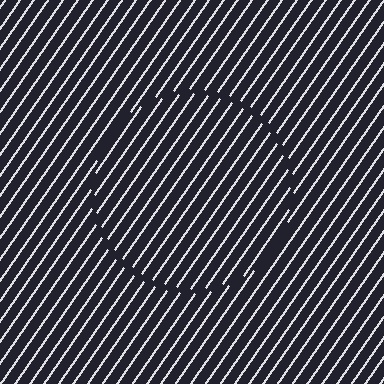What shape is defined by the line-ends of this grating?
An illusory circle. The interior of the shape contains the same grating, shifted by half a period — the contour is defined by the phase discontinuity where line-ends from the inner and outer gratings abut.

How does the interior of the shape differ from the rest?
The interior of the shape contains the same grating, shifted by half a period — the contour is defined by the phase discontinuity where line-ends from the inner and outer gratings abut.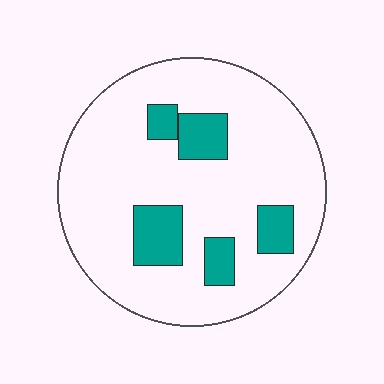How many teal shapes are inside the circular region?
5.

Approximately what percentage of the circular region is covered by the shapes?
Approximately 15%.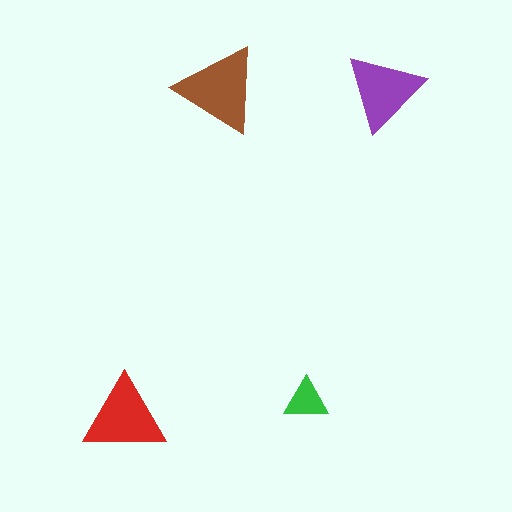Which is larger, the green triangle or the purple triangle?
The purple one.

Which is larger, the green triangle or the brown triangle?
The brown one.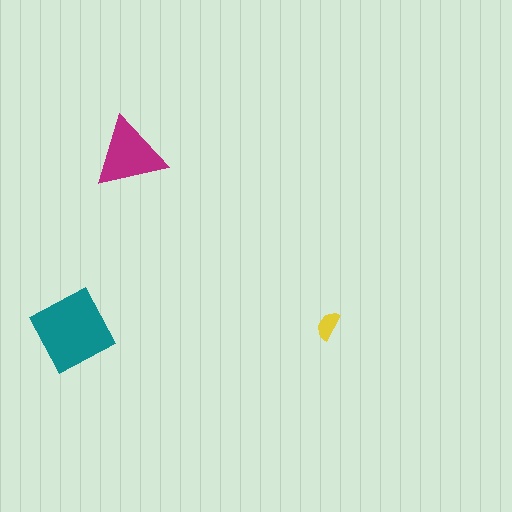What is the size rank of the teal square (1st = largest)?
1st.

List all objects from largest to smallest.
The teal square, the magenta triangle, the yellow semicircle.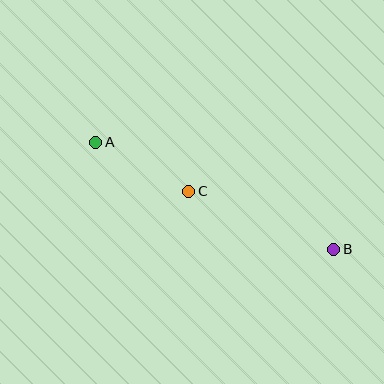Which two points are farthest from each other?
Points A and B are farthest from each other.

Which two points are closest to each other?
Points A and C are closest to each other.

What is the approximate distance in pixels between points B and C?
The distance between B and C is approximately 156 pixels.